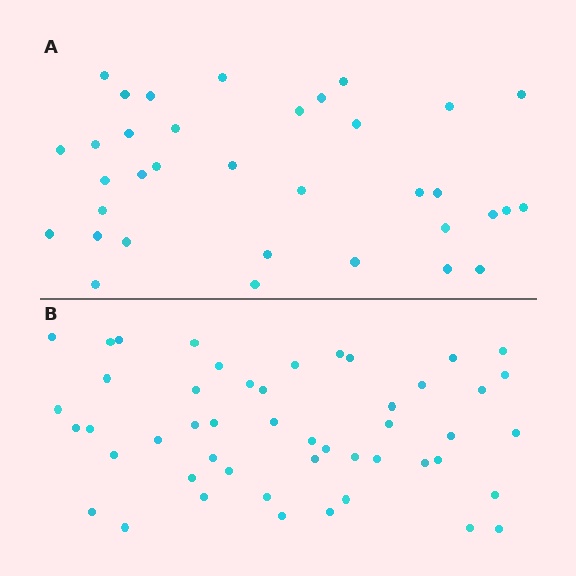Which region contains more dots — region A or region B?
Region B (the bottom region) has more dots.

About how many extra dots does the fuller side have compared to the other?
Region B has approximately 15 more dots than region A.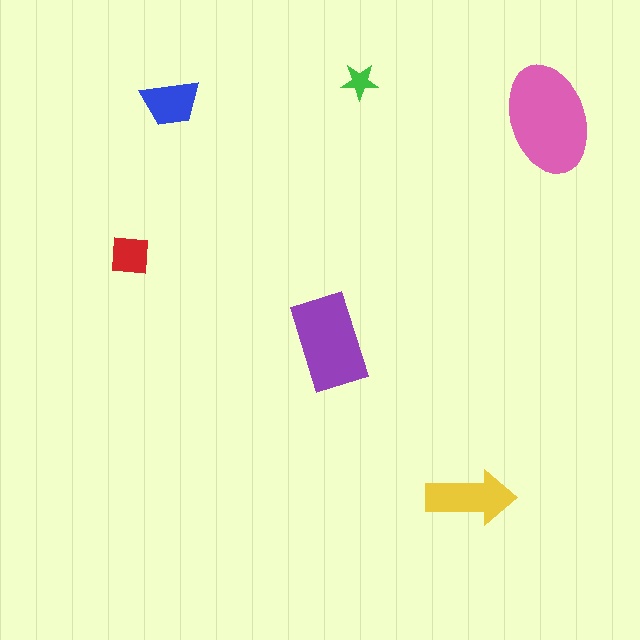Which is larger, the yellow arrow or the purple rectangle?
The purple rectangle.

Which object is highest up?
The green star is topmost.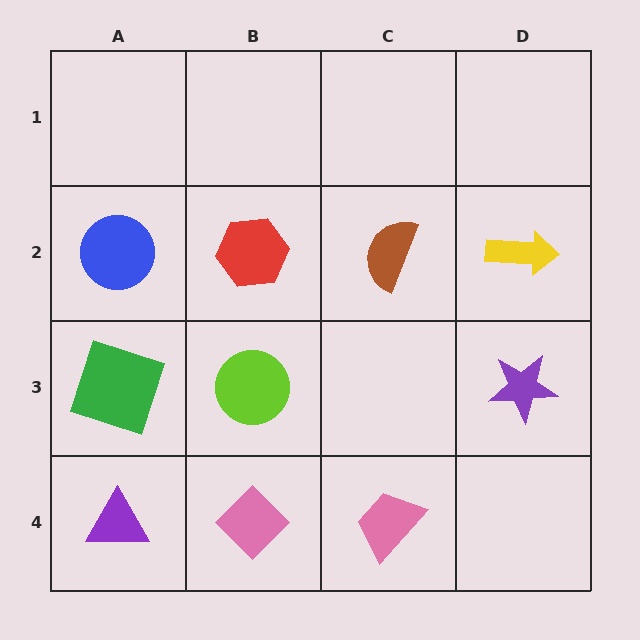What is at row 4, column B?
A pink diamond.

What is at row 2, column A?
A blue circle.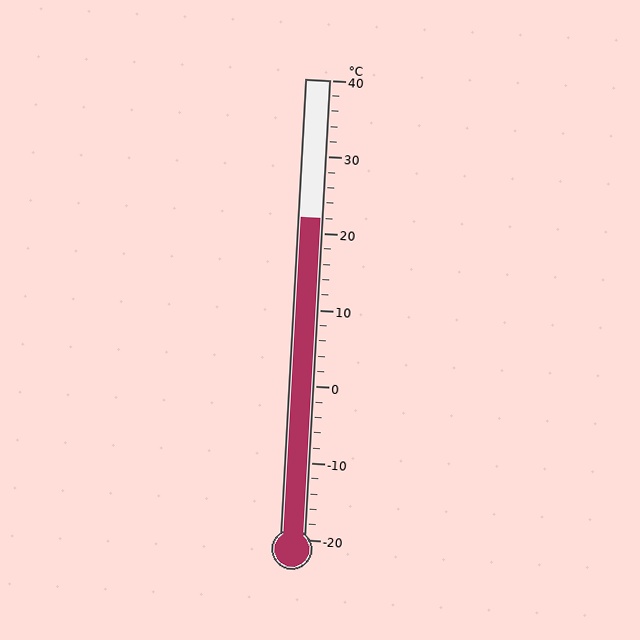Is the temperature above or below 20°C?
The temperature is above 20°C.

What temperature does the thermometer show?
The thermometer shows approximately 22°C.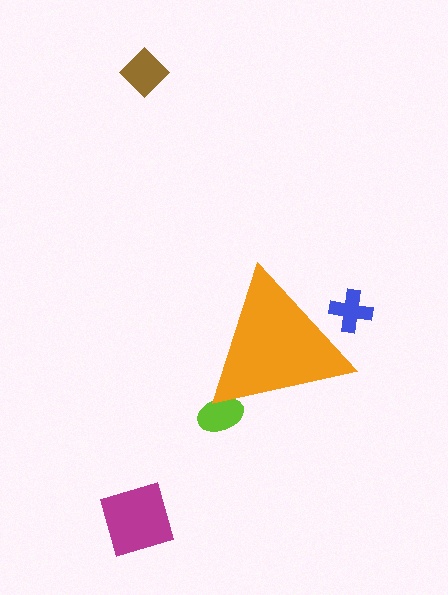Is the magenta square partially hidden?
No, the magenta square is fully visible.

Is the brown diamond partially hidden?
No, the brown diamond is fully visible.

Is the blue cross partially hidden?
Yes, the blue cross is partially hidden behind the orange triangle.